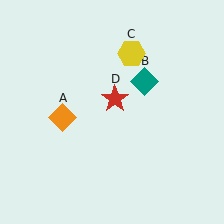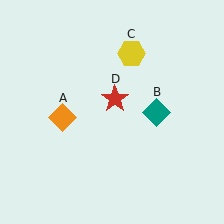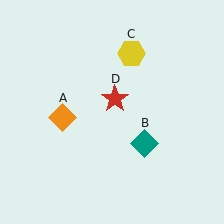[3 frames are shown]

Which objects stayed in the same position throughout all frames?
Orange diamond (object A) and yellow hexagon (object C) and red star (object D) remained stationary.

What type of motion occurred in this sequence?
The teal diamond (object B) rotated clockwise around the center of the scene.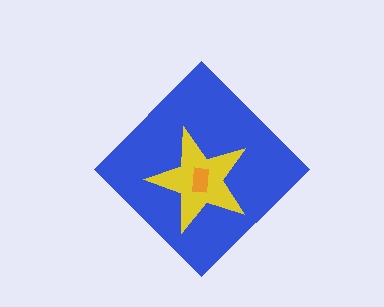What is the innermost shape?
The orange rectangle.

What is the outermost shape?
The blue diamond.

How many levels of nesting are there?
3.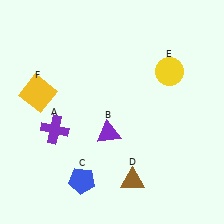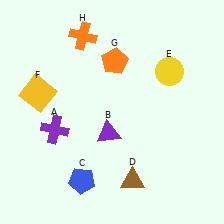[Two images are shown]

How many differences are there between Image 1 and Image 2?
There are 2 differences between the two images.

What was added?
An orange pentagon (G), an orange cross (H) were added in Image 2.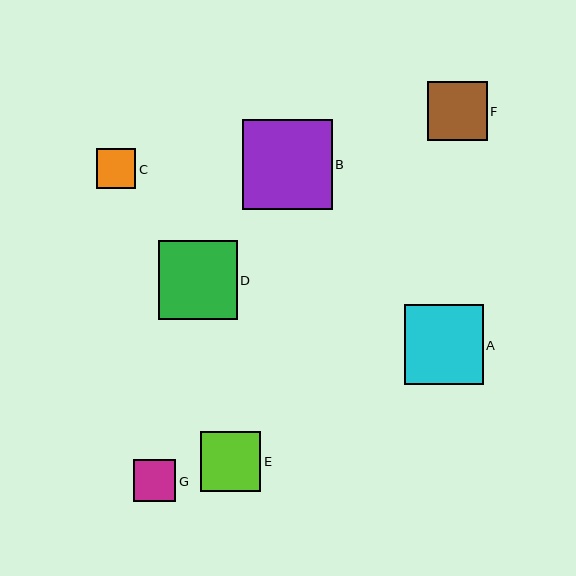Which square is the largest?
Square B is the largest with a size of approximately 90 pixels.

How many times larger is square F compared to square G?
Square F is approximately 1.4 times the size of square G.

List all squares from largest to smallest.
From largest to smallest: B, A, D, E, F, G, C.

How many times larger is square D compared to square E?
Square D is approximately 1.3 times the size of square E.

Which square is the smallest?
Square C is the smallest with a size of approximately 40 pixels.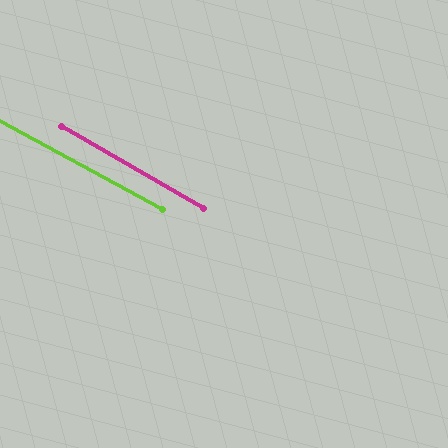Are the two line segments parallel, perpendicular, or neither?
Parallel — their directions differ by only 1.6°.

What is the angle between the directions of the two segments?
Approximately 2 degrees.